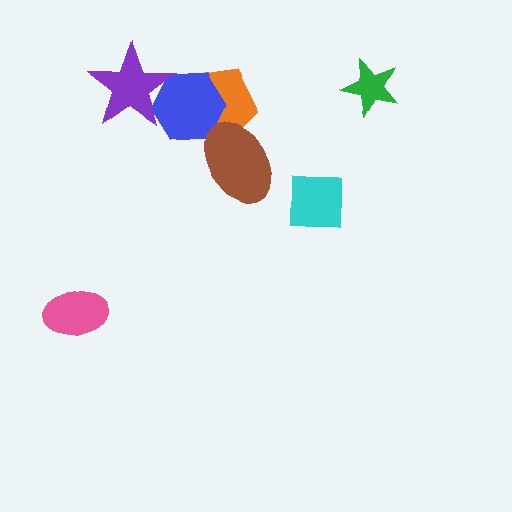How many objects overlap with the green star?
0 objects overlap with the green star.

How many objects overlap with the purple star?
1 object overlaps with the purple star.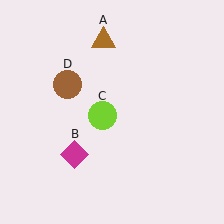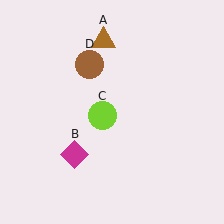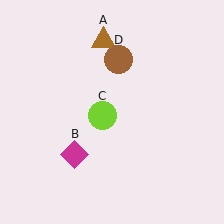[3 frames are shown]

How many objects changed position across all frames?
1 object changed position: brown circle (object D).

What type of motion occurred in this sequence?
The brown circle (object D) rotated clockwise around the center of the scene.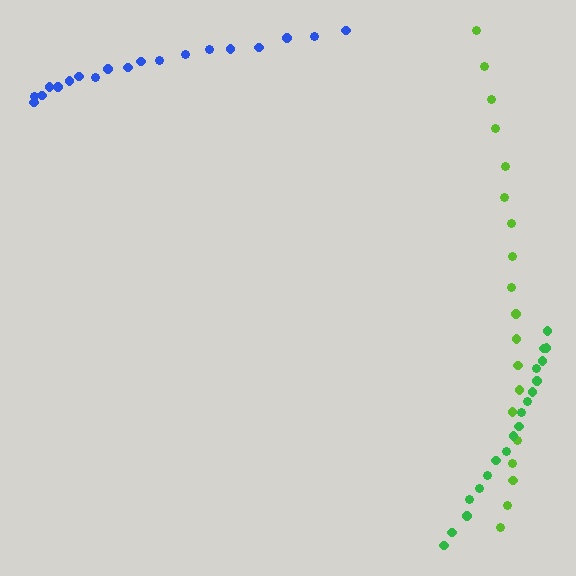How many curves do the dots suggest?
There are 3 distinct paths.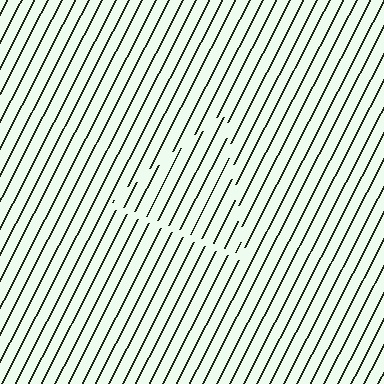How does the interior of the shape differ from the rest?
The interior of the shape contains the same grating, shifted by half a period — the contour is defined by the phase discontinuity where line-ends from the inner and outer gratings abut.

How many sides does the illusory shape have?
3 sides — the line-ends trace a triangle.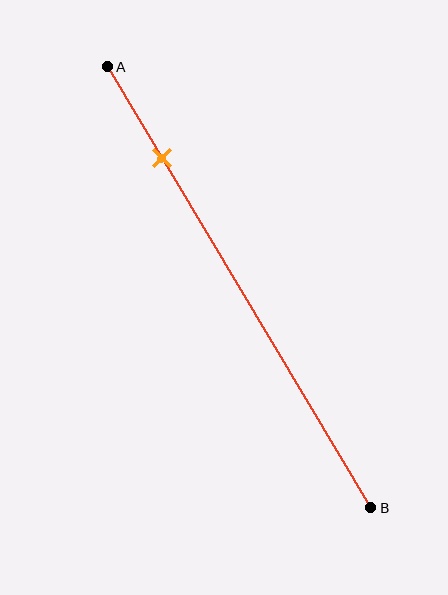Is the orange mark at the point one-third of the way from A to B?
No, the mark is at about 20% from A, not at the 33% one-third point.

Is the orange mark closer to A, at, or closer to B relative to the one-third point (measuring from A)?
The orange mark is closer to point A than the one-third point of segment AB.